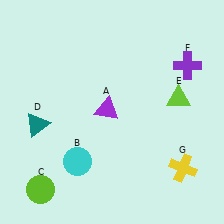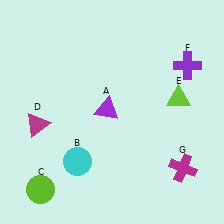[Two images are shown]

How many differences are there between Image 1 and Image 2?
There are 2 differences between the two images.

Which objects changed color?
D changed from teal to magenta. G changed from yellow to magenta.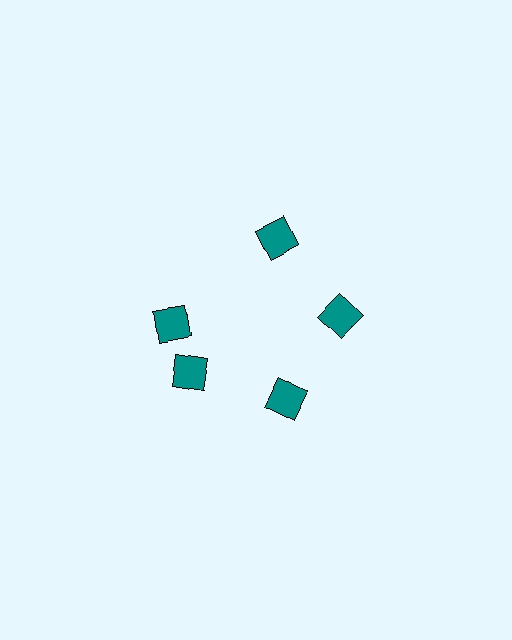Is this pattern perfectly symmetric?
No. The 5 teal diamonds are arranged in a ring, but one element near the 10 o'clock position is rotated out of alignment along the ring, breaking the 5-fold rotational symmetry.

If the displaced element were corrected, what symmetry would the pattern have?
It would have 5-fold rotational symmetry — the pattern would map onto itself every 72 degrees.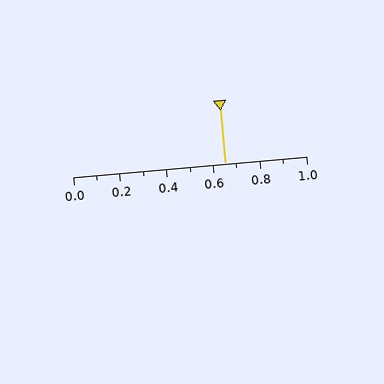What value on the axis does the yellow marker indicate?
The marker indicates approximately 0.65.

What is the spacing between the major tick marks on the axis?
The major ticks are spaced 0.2 apart.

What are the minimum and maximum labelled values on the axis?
The axis runs from 0.0 to 1.0.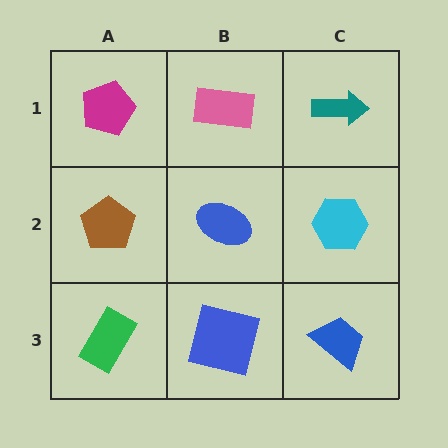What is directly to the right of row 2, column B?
A cyan hexagon.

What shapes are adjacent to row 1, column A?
A brown pentagon (row 2, column A), a pink rectangle (row 1, column B).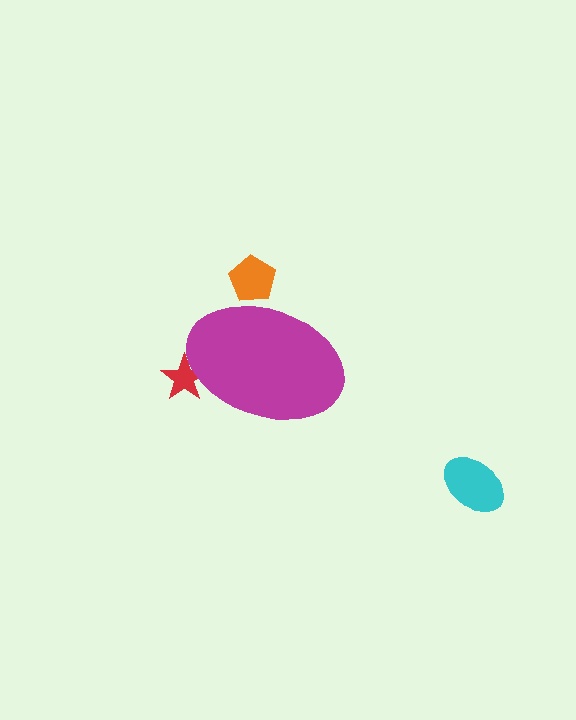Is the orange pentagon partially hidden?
Yes, the orange pentagon is partially hidden behind the magenta ellipse.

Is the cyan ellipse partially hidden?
No, the cyan ellipse is fully visible.